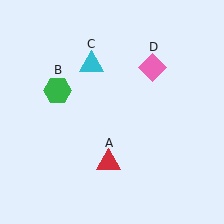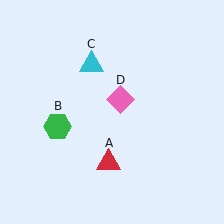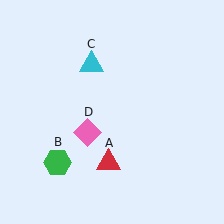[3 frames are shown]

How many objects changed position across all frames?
2 objects changed position: green hexagon (object B), pink diamond (object D).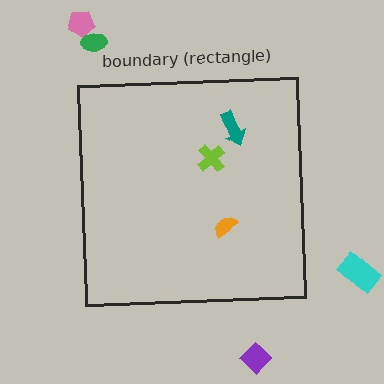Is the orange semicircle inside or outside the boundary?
Inside.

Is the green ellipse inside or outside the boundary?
Outside.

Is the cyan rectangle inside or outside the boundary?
Outside.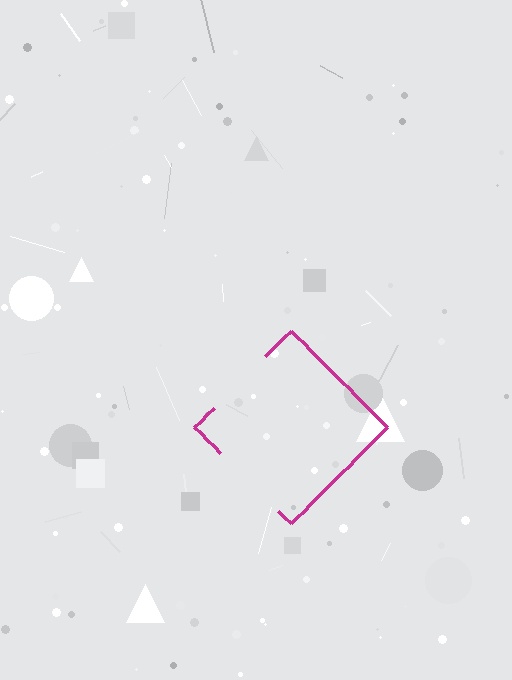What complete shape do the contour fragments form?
The contour fragments form a diamond.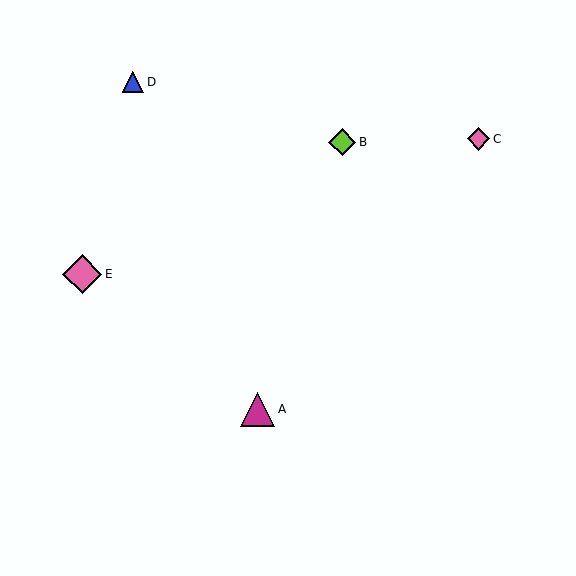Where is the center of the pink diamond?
The center of the pink diamond is at (82, 274).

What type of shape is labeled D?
Shape D is a blue triangle.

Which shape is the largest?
The pink diamond (labeled E) is the largest.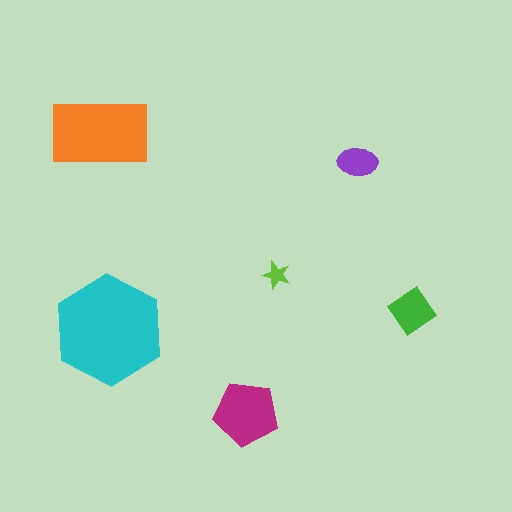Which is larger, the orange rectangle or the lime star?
The orange rectangle.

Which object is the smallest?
The lime star.